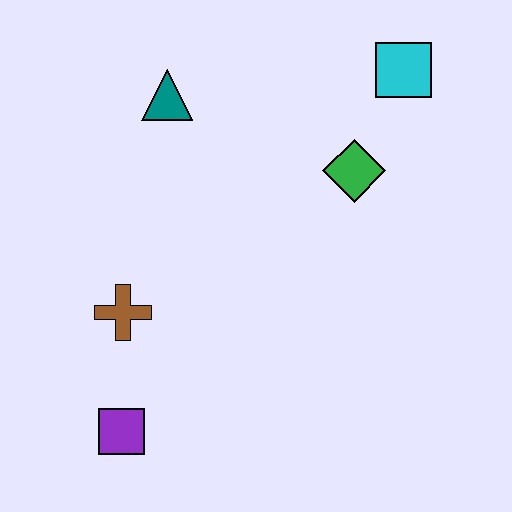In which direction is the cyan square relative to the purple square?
The cyan square is above the purple square.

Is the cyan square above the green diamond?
Yes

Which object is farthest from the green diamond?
The purple square is farthest from the green diamond.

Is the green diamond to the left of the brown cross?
No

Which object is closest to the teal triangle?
The green diamond is closest to the teal triangle.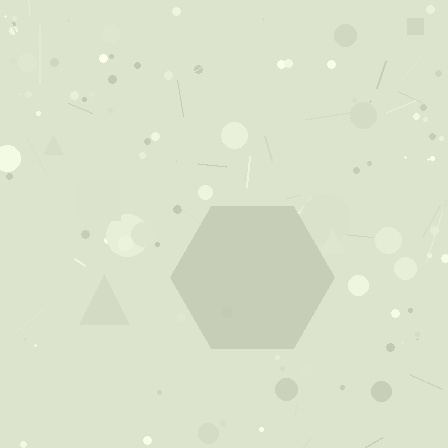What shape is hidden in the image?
A hexagon is hidden in the image.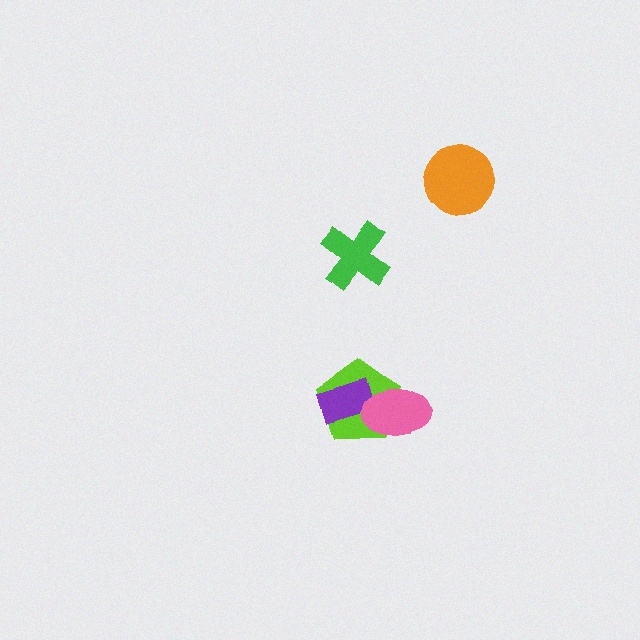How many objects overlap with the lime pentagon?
2 objects overlap with the lime pentagon.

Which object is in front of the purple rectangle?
The pink ellipse is in front of the purple rectangle.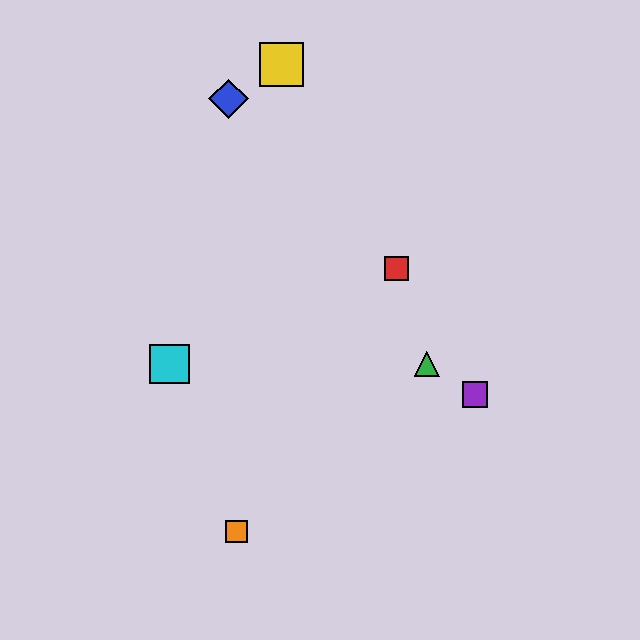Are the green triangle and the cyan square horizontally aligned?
Yes, both are at y≈364.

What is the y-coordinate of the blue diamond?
The blue diamond is at y≈99.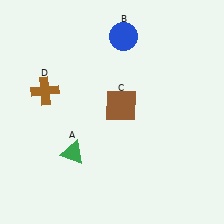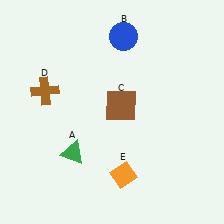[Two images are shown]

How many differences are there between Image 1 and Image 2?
There is 1 difference between the two images.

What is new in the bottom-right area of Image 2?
An orange diamond (E) was added in the bottom-right area of Image 2.